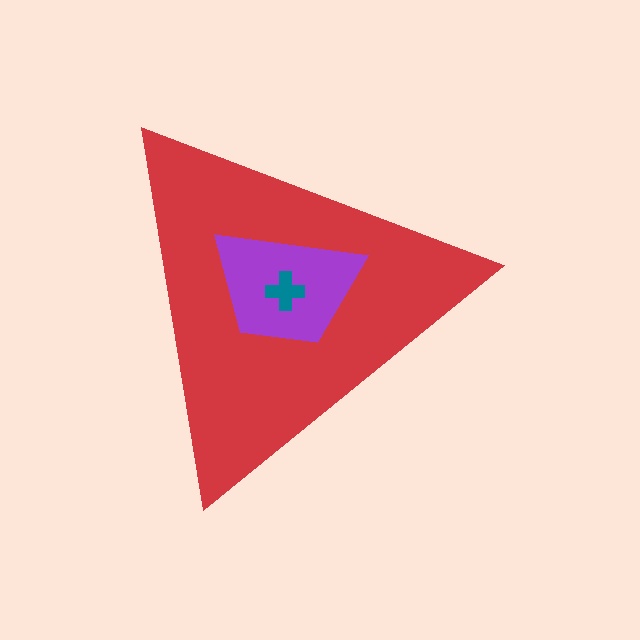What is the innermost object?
The teal cross.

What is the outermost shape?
The red triangle.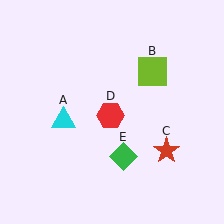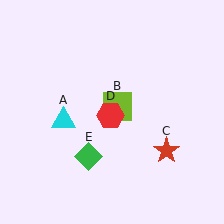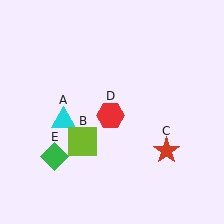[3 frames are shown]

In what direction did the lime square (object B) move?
The lime square (object B) moved down and to the left.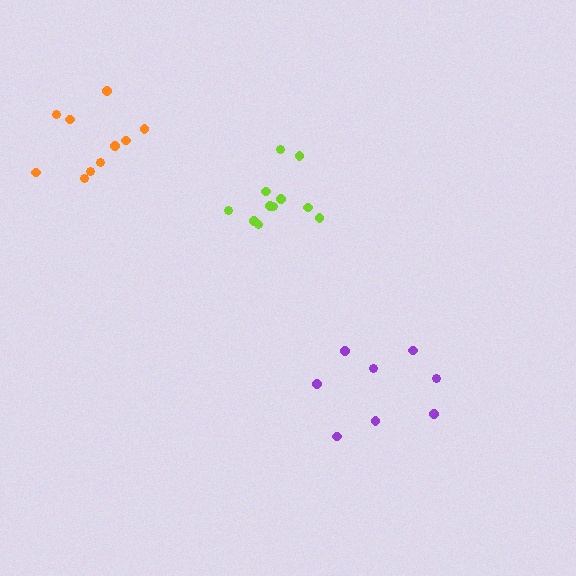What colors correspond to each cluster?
The clusters are colored: lime, purple, orange.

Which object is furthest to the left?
The orange cluster is leftmost.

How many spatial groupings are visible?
There are 3 spatial groupings.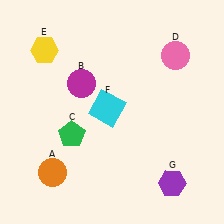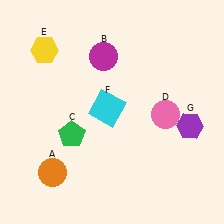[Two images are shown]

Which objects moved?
The objects that moved are: the magenta circle (B), the pink circle (D), the purple hexagon (G).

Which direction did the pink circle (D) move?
The pink circle (D) moved down.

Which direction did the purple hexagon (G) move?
The purple hexagon (G) moved up.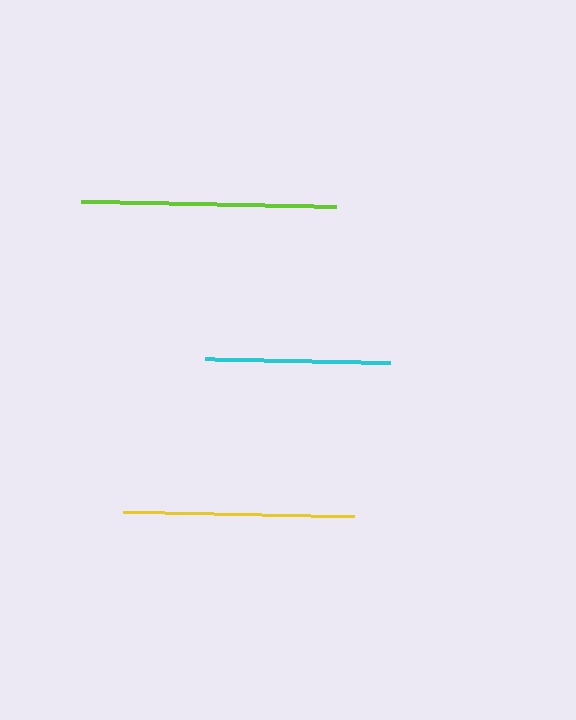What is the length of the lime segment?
The lime segment is approximately 255 pixels long.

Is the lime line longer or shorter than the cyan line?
The lime line is longer than the cyan line.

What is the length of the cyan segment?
The cyan segment is approximately 185 pixels long.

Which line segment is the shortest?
The cyan line is the shortest at approximately 185 pixels.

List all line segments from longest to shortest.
From longest to shortest: lime, yellow, cyan.